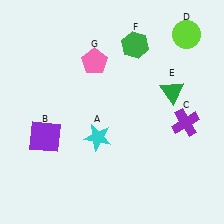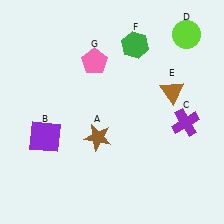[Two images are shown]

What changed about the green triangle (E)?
In Image 1, E is green. In Image 2, it changed to brown.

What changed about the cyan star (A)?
In Image 1, A is cyan. In Image 2, it changed to brown.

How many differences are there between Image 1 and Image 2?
There are 2 differences between the two images.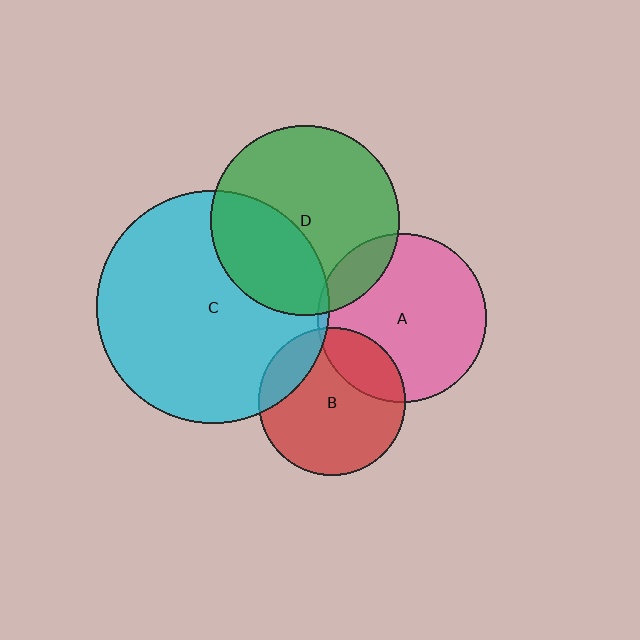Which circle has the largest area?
Circle C (cyan).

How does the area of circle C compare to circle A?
Approximately 1.9 times.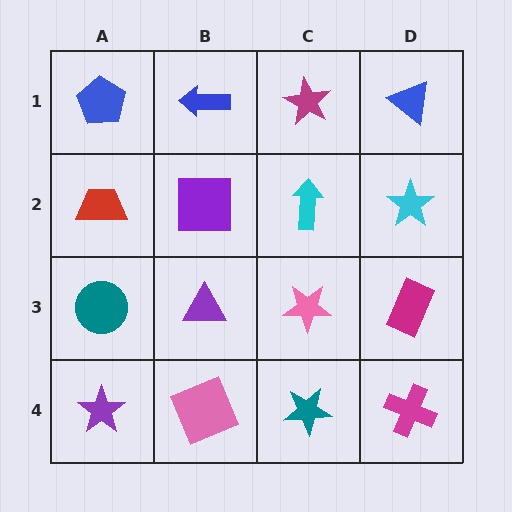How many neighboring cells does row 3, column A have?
3.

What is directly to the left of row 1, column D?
A magenta star.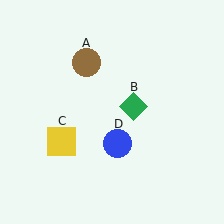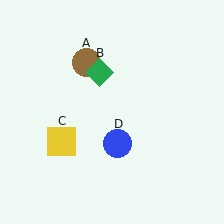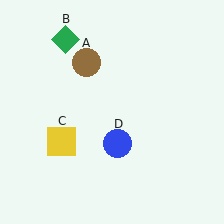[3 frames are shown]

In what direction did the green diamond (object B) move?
The green diamond (object B) moved up and to the left.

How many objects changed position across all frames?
1 object changed position: green diamond (object B).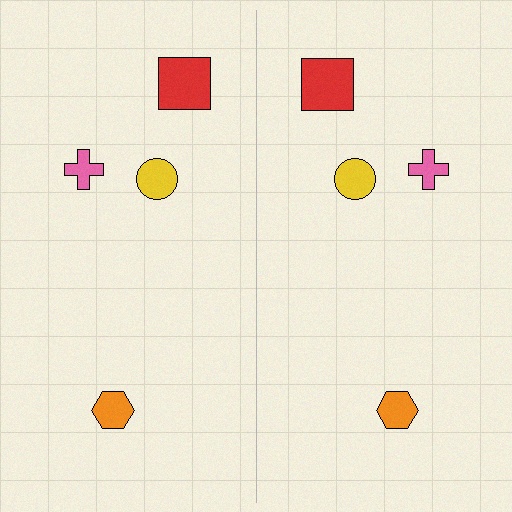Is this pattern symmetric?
Yes, this pattern has bilateral (reflection) symmetry.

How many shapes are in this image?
There are 8 shapes in this image.